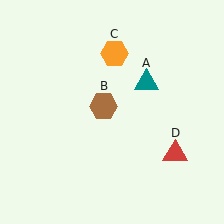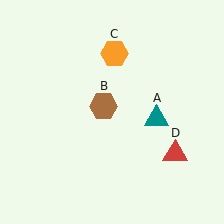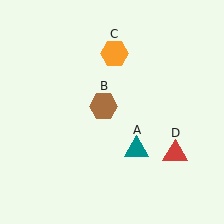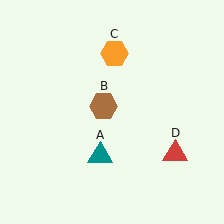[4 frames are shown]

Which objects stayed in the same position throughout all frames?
Brown hexagon (object B) and orange hexagon (object C) and red triangle (object D) remained stationary.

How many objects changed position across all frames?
1 object changed position: teal triangle (object A).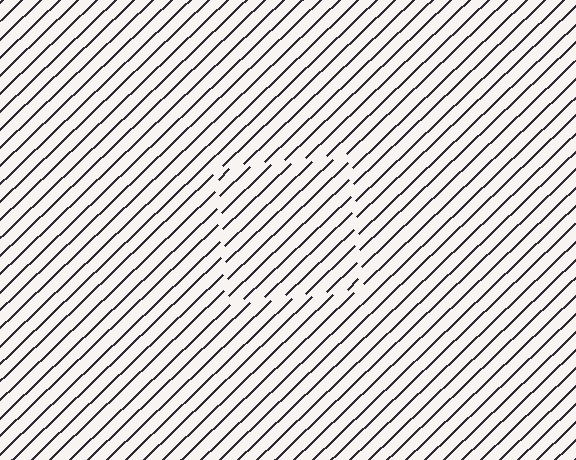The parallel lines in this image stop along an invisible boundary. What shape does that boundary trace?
An illusory square. The interior of the shape contains the same grating, shifted by half a period — the contour is defined by the phase discontinuity where line-ends from the inner and outer gratings abut.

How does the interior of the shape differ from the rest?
The interior of the shape contains the same grating, shifted by half a period — the contour is defined by the phase discontinuity where line-ends from the inner and outer gratings abut.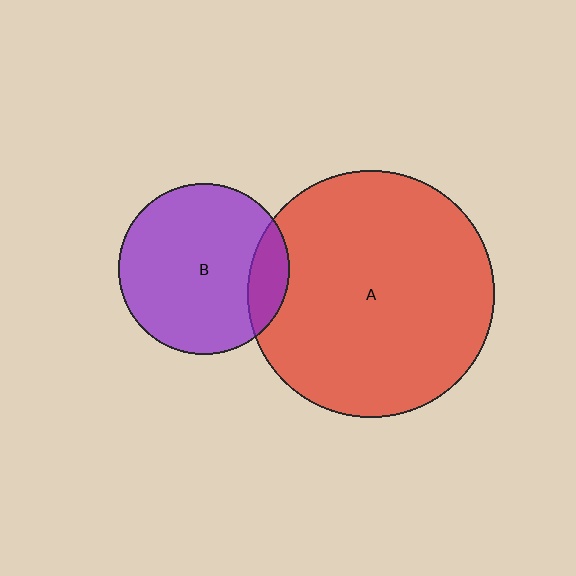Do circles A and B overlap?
Yes.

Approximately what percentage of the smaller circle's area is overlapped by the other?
Approximately 15%.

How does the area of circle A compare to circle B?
Approximately 2.1 times.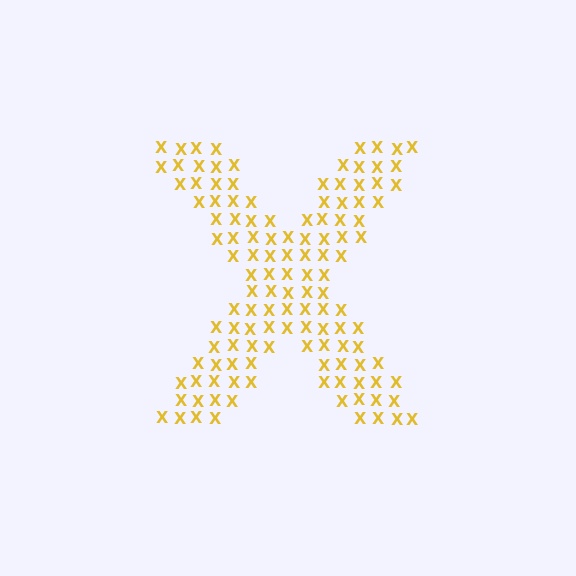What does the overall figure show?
The overall figure shows the letter X.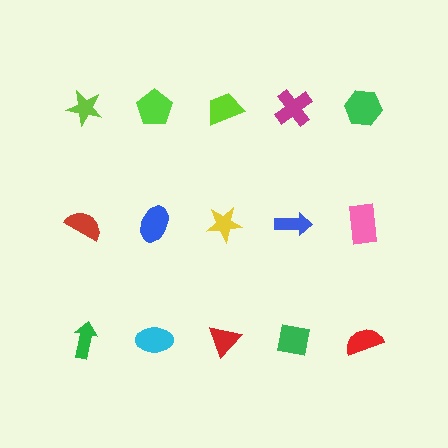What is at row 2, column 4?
A blue arrow.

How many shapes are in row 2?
5 shapes.